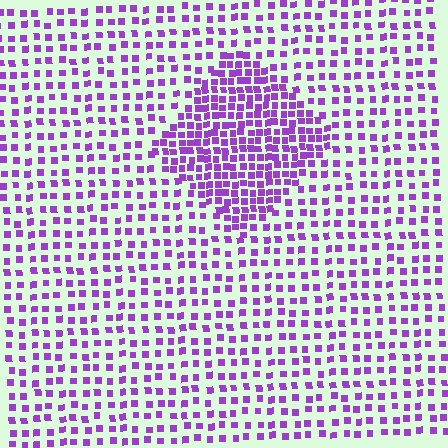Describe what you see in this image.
The image contains small purple elements arranged at two different densities. A diamond-shaped region is visible where the elements are more densely packed than the surrounding area.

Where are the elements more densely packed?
The elements are more densely packed inside the diamond boundary.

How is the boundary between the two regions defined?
The boundary is defined by a change in element density (approximately 2.1x ratio). All elements are the same color, size, and shape.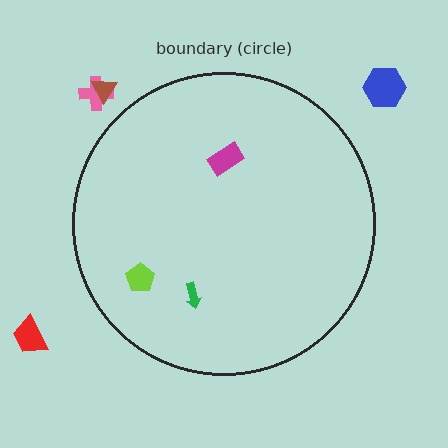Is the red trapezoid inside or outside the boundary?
Outside.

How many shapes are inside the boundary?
3 inside, 4 outside.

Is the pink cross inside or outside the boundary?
Outside.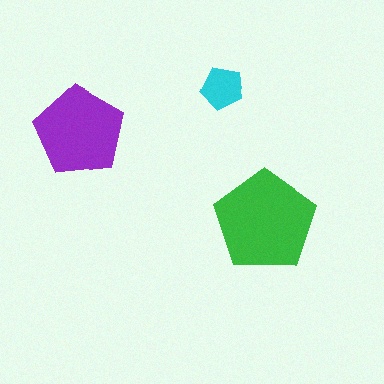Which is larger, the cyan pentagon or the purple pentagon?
The purple one.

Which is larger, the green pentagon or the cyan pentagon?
The green one.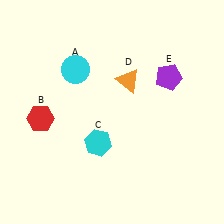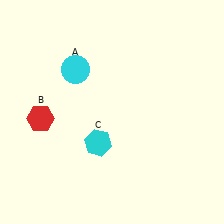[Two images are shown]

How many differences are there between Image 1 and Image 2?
There are 2 differences between the two images.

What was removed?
The purple pentagon (E), the orange triangle (D) were removed in Image 2.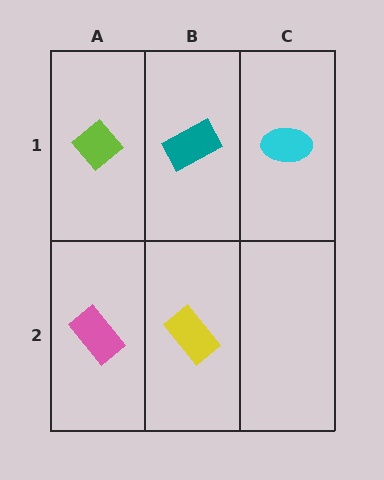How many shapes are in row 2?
2 shapes.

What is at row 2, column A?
A pink rectangle.